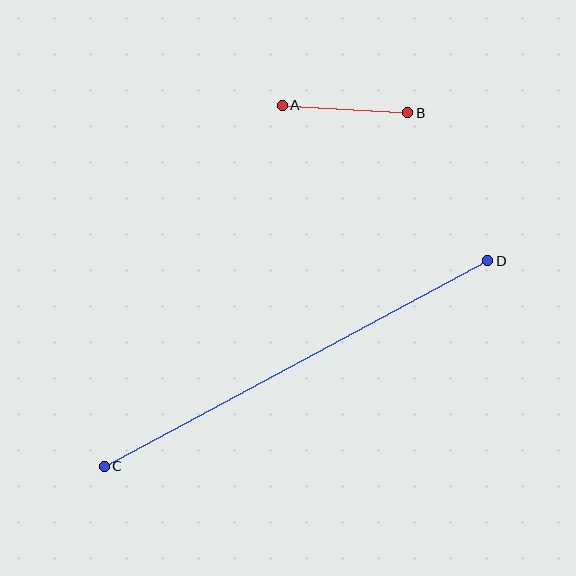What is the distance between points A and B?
The distance is approximately 126 pixels.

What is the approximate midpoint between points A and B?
The midpoint is at approximately (345, 109) pixels.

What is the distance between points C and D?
The distance is approximately 435 pixels.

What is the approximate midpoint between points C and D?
The midpoint is at approximately (296, 364) pixels.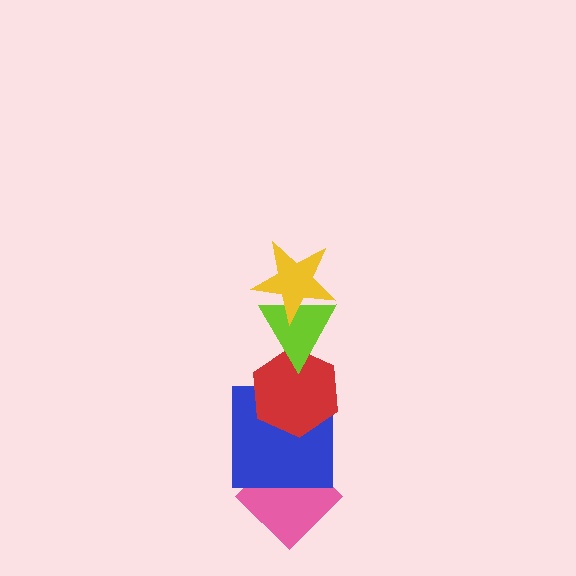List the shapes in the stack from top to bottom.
From top to bottom: the yellow star, the lime triangle, the red hexagon, the blue square, the pink diamond.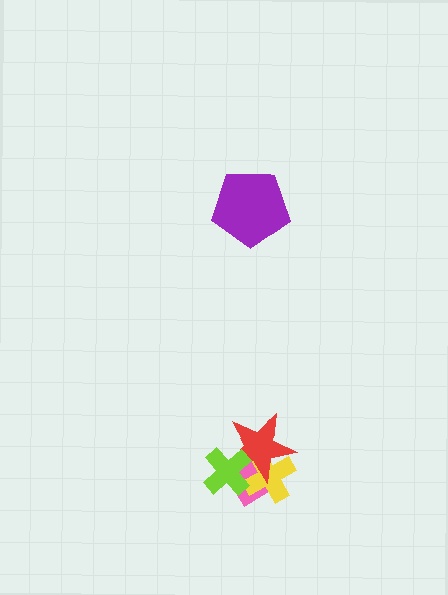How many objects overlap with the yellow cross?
3 objects overlap with the yellow cross.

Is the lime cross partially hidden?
No, no other shape covers it.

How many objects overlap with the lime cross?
3 objects overlap with the lime cross.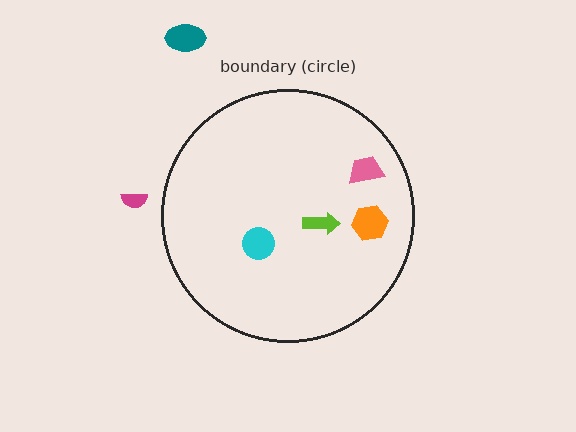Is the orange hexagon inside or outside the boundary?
Inside.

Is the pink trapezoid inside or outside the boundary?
Inside.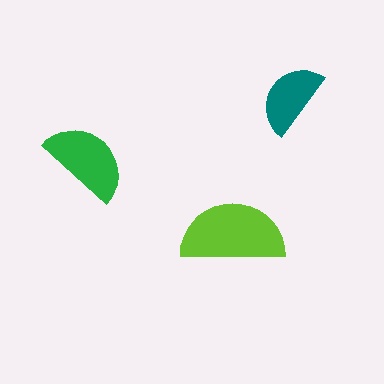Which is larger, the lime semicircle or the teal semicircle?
The lime one.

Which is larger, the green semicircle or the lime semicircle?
The lime one.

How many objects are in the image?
There are 3 objects in the image.